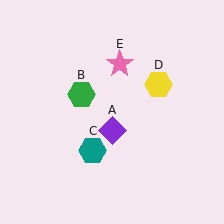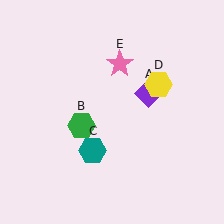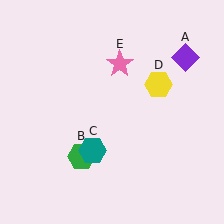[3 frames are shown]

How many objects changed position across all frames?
2 objects changed position: purple diamond (object A), green hexagon (object B).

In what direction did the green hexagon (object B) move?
The green hexagon (object B) moved down.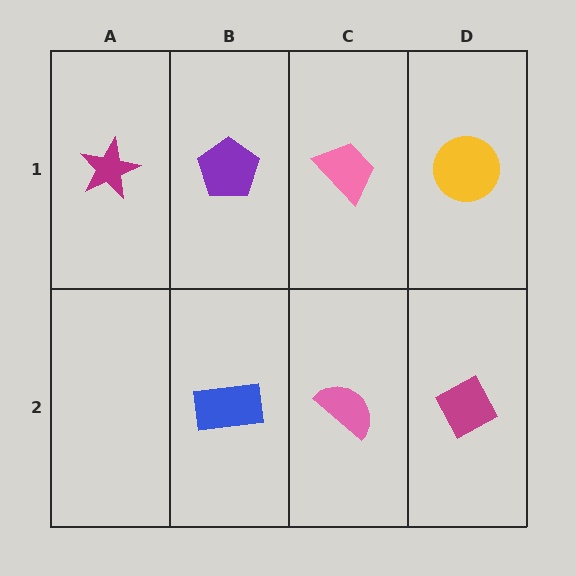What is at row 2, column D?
A magenta diamond.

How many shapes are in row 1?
4 shapes.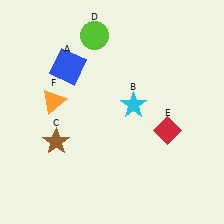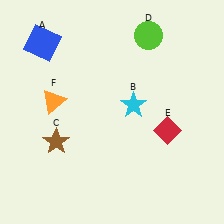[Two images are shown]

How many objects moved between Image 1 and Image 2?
2 objects moved between the two images.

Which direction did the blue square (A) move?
The blue square (A) moved left.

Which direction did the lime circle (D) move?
The lime circle (D) moved right.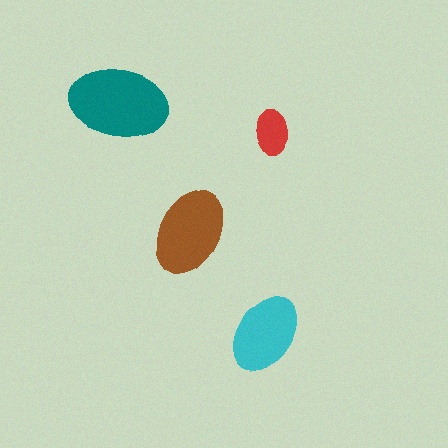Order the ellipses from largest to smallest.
the teal one, the brown one, the cyan one, the red one.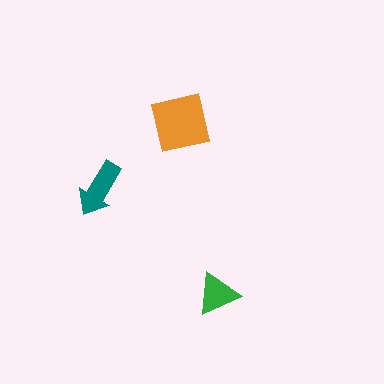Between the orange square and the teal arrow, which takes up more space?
The orange square.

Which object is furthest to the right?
The green triangle is rightmost.